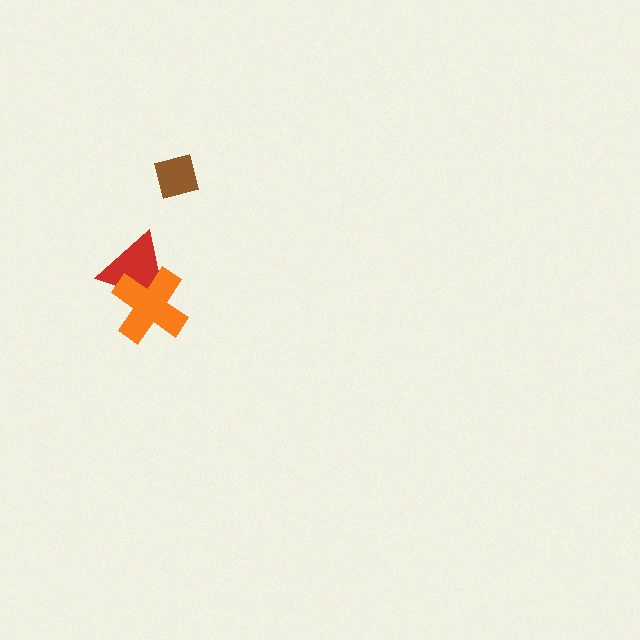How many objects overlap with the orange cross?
1 object overlaps with the orange cross.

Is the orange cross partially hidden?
No, no other shape covers it.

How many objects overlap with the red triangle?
1 object overlaps with the red triangle.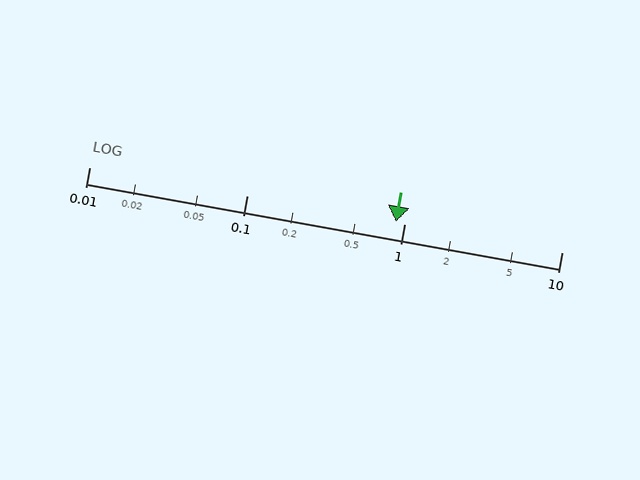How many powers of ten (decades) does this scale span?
The scale spans 3 decades, from 0.01 to 10.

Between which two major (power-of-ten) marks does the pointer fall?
The pointer is between 0.1 and 1.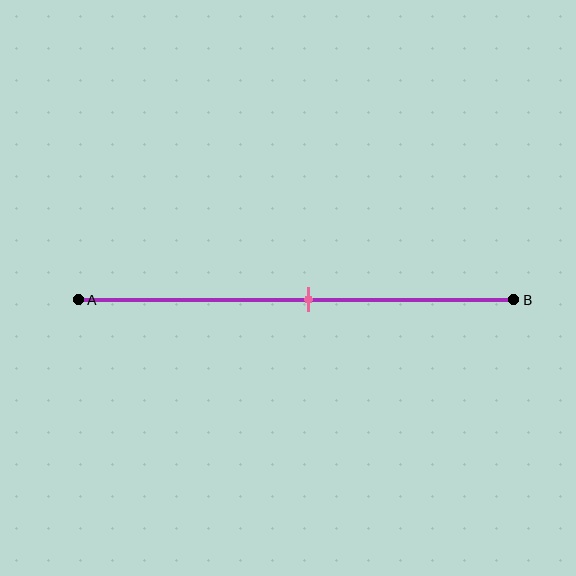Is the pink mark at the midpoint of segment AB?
Yes, the mark is approximately at the midpoint.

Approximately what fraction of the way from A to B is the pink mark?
The pink mark is approximately 55% of the way from A to B.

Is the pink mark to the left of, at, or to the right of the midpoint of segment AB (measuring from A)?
The pink mark is approximately at the midpoint of segment AB.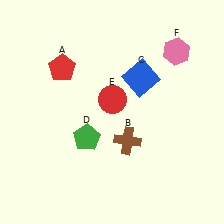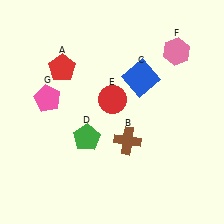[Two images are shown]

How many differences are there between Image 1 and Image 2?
There is 1 difference between the two images.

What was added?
A pink pentagon (G) was added in Image 2.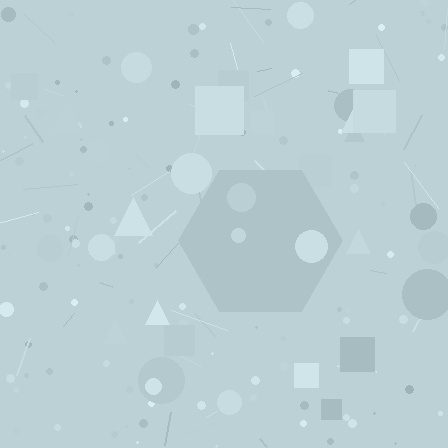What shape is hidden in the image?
A hexagon is hidden in the image.